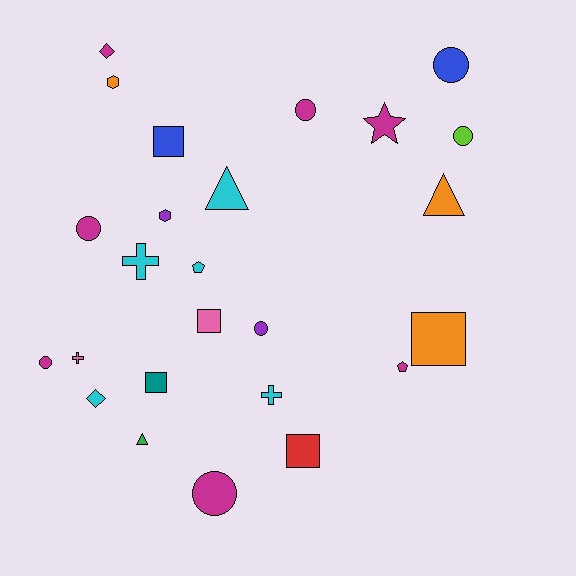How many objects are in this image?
There are 25 objects.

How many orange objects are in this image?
There are 3 orange objects.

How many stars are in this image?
There is 1 star.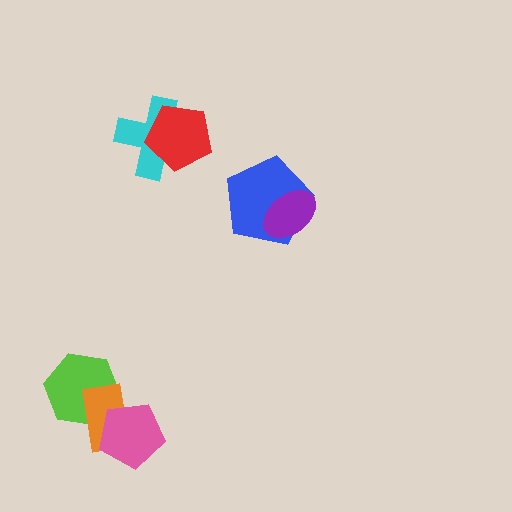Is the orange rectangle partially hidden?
Yes, it is partially covered by another shape.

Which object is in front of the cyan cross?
The red pentagon is in front of the cyan cross.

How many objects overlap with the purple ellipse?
1 object overlaps with the purple ellipse.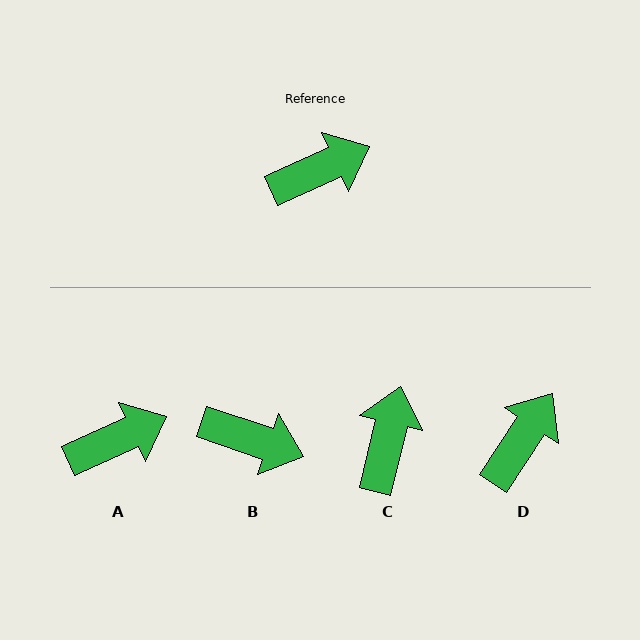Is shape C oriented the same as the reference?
No, it is off by about 52 degrees.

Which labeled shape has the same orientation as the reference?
A.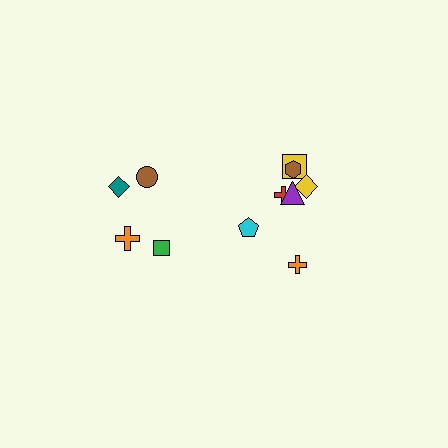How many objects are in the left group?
There are 4 objects.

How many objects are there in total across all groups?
There are 11 objects.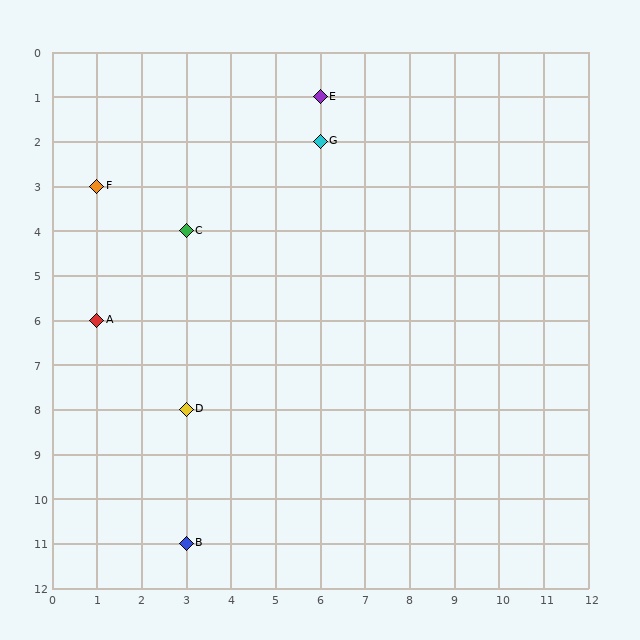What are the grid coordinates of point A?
Point A is at grid coordinates (1, 6).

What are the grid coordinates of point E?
Point E is at grid coordinates (6, 1).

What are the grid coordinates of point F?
Point F is at grid coordinates (1, 3).